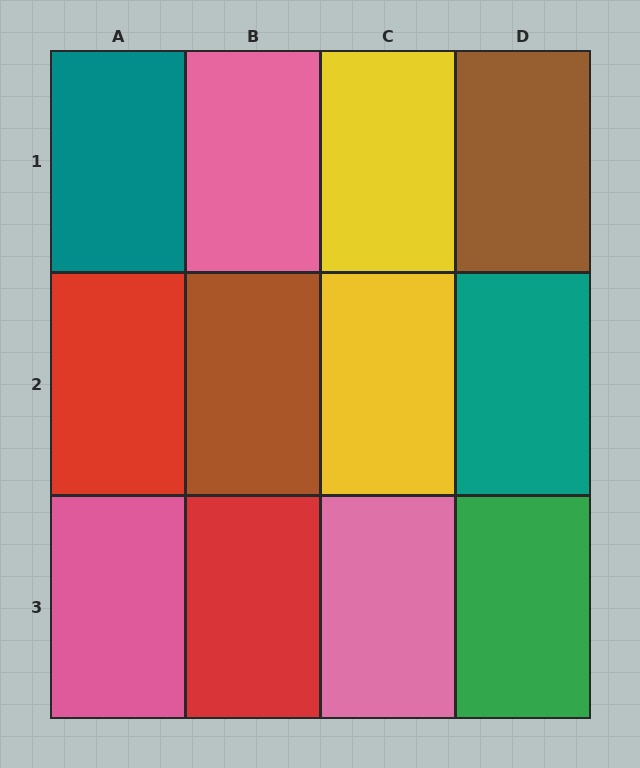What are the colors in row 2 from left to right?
Red, brown, yellow, teal.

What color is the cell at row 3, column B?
Red.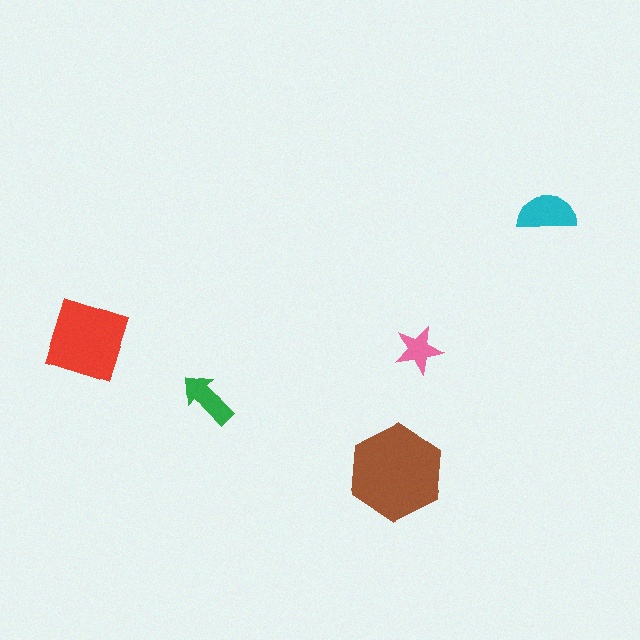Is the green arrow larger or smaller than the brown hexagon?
Smaller.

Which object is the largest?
The brown hexagon.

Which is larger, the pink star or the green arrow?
The green arrow.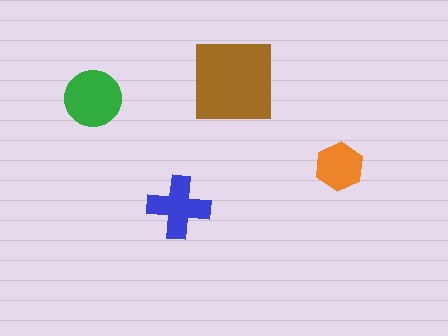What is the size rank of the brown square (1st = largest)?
1st.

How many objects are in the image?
There are 4 objects in the image.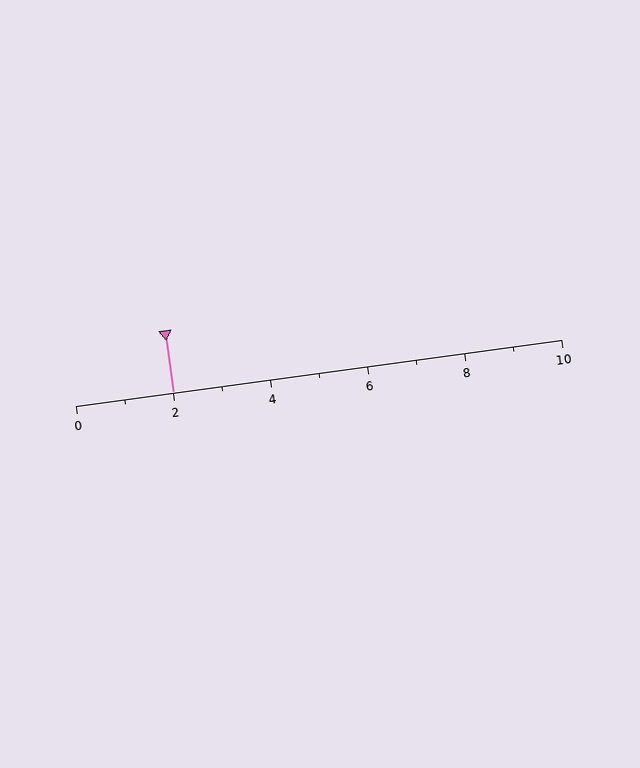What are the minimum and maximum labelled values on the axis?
The axis runs from 0 to 10.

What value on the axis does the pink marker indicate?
The marker indicates approximately 2.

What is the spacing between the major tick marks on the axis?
The major ticks are spaced 2 apart.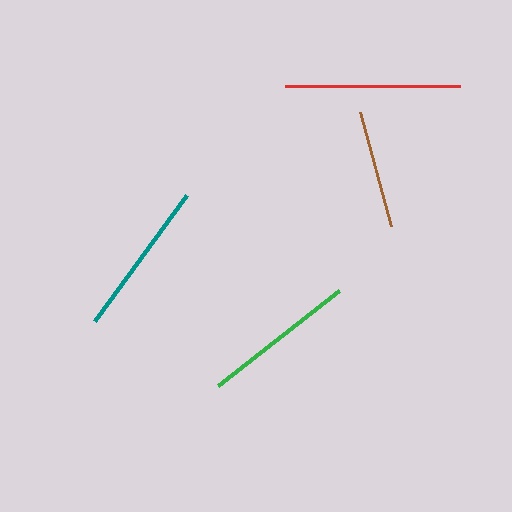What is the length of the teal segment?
The teal segment is approximately 156 pixels long.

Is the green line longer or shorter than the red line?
The red line is longer than the green line.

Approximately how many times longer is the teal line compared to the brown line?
The teal line is approximately 1.3 times the length of the brown line.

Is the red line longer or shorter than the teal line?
The red line is longer than the teal line.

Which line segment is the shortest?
The brown line is the shortest at approximately 119 pixels.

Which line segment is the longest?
The red line is the longest at approximately 175 pixels.